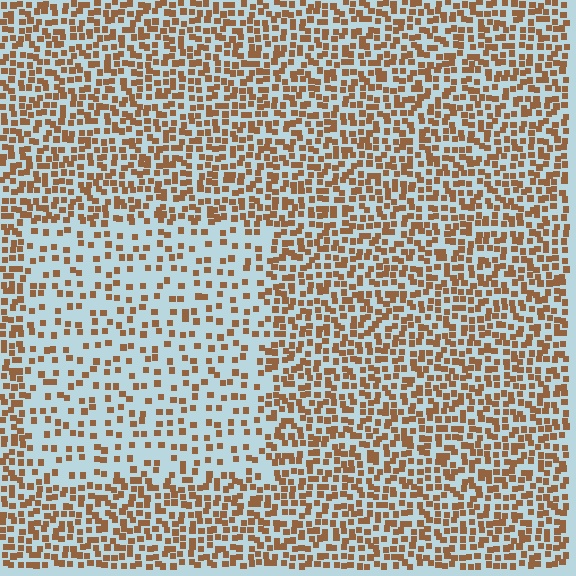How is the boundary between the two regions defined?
The boundary is defined by a change in element density (approximately 2.2x ratio). All elements are the same color, size, and shape.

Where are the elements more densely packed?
The elements are more densely packed outside the rectangle boundary.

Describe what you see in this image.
The image contains small brown elements arranged at two different densities. A rectangle-shaped region is visible where the elements are less densely packed than the surrounding area.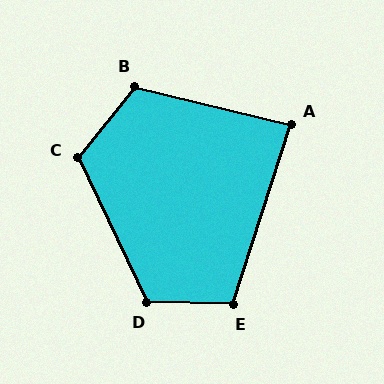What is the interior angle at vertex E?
Approximately 107 degrees (obtuse).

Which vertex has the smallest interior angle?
A, at approximately 86 degrees.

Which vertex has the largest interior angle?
D, at approximately 116 degrees.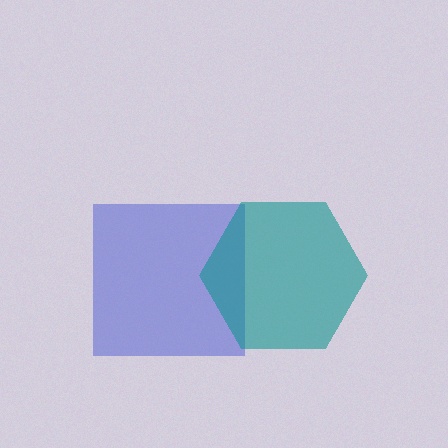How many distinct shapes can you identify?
There are 2 distinct shapes: a blue square, a teal hexagon.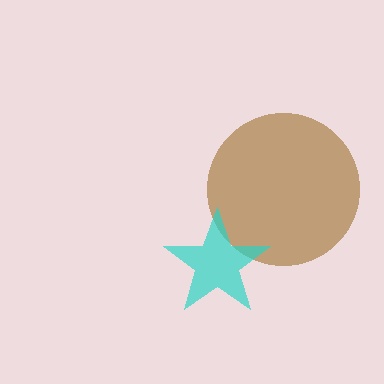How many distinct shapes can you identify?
There are 2 distinct shapes: a brown circle, a cyan star.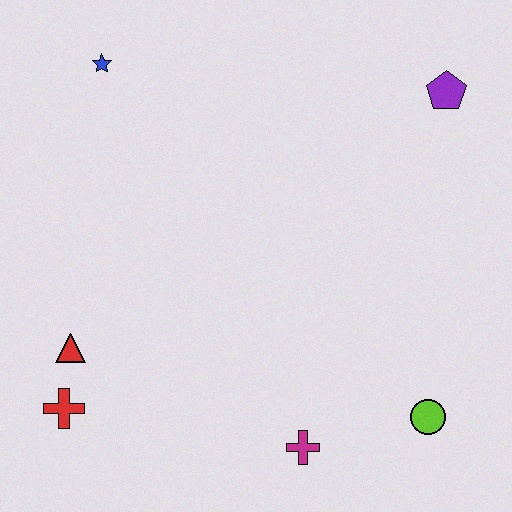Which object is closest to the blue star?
The red triangle is closest to the blue star.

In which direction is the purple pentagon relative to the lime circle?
The purple pentagon is above the lime circle.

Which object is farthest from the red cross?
The purple pentagon is farthest from the red cross.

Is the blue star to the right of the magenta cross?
No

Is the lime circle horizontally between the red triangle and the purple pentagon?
Yes